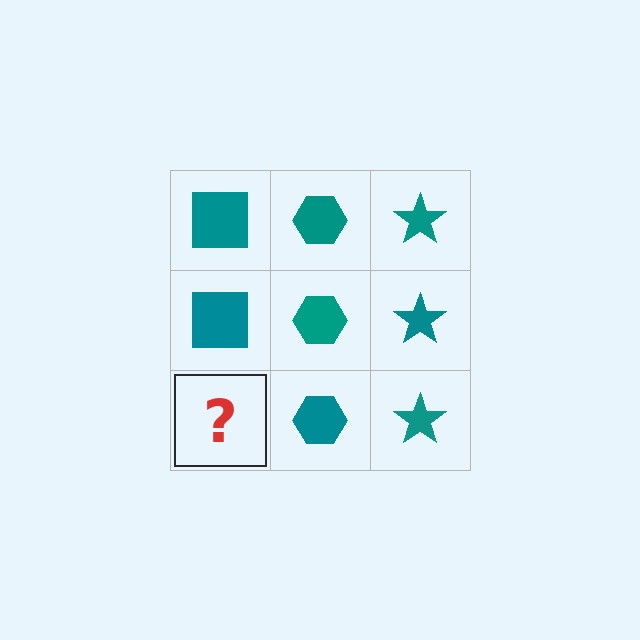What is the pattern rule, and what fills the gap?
The rule is that each column has a consistent shape. The gap should be filled with a teal square.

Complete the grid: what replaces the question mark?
The question mark should be replaced with a teal square.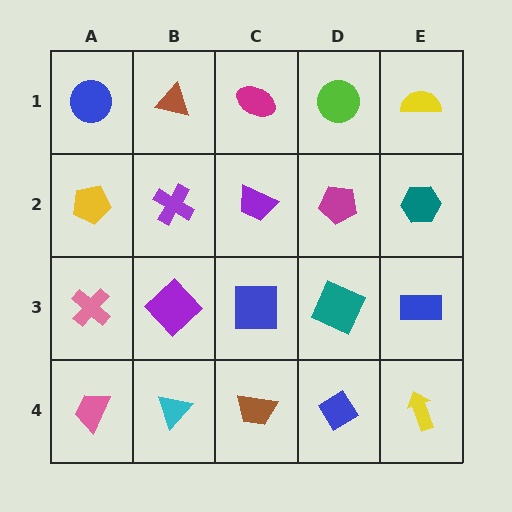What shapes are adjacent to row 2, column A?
A blue circle (row 1, column A), a pink cross (row 3, column A), a purple cross (row 2, column B).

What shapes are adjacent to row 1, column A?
A yellow pentagon (row 2, column A), a brown triangle (row 1, column B).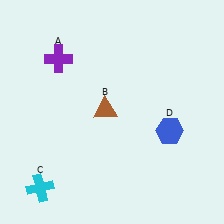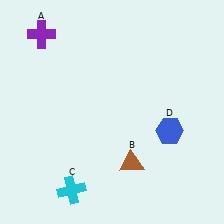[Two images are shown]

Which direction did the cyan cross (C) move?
The cyan cross (C) moved right.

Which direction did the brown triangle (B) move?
The brown triangle (B) moved down.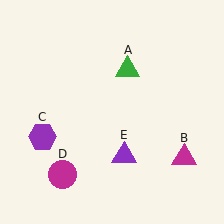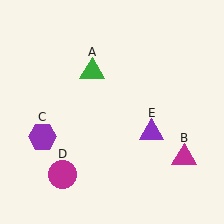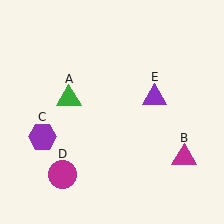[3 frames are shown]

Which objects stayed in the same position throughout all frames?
Magenta triangle (object B) and purple hexagon (object C) and magenta circle (object D) remained stationary.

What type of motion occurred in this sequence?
The green triangle (object A), purple triangle (object E) rotated counterclockwise around the center of the scene.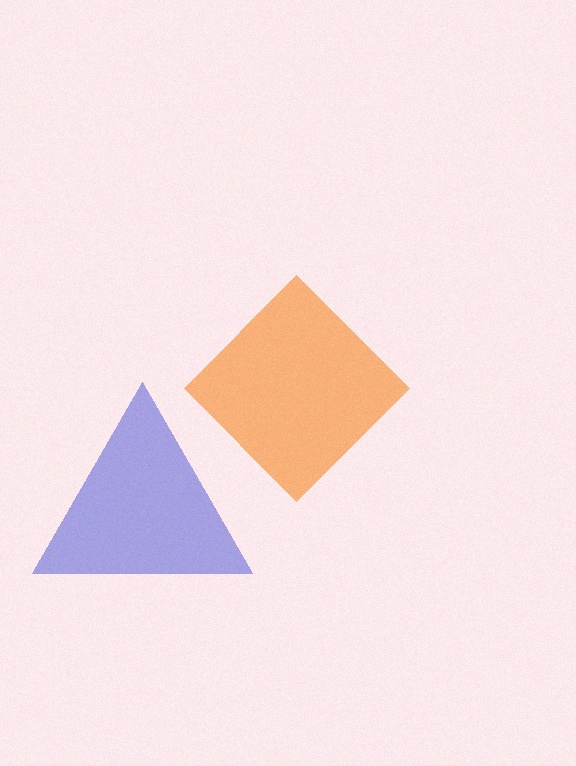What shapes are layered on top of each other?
The layered shapes are: a blue triangle, an orange diamond.